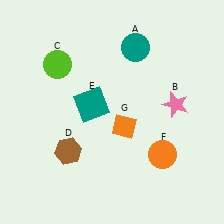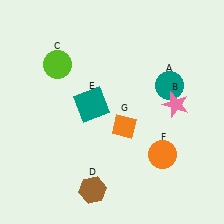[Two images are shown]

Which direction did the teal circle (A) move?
The teal circle (A) moved down.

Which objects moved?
The objects that moved are: the teal circle (A), the brown hexagon (D).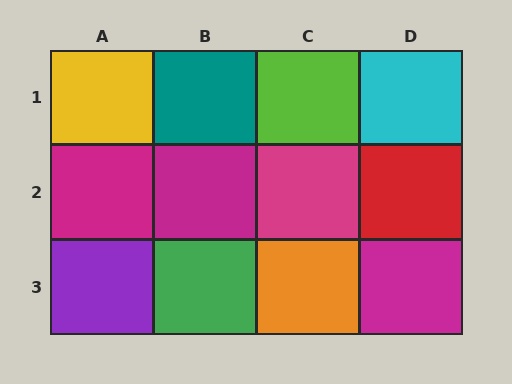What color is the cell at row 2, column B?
Magenta.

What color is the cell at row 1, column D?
Cyan.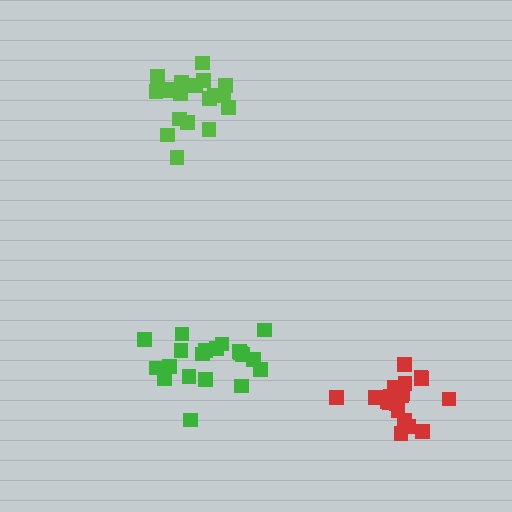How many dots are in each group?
Group 1: 21 dots, Group 2: 20 dots, Group 3: 19 dots (60 total).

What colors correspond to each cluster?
The clusters are colored: green, red, lime.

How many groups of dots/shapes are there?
There are 3 groups.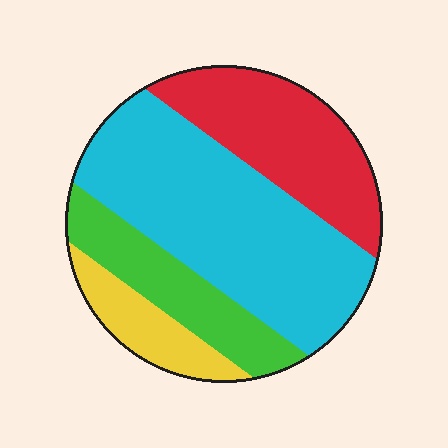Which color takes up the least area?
Yellow, at roughly 10%.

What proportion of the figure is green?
Green covers roughly 15% of the figure.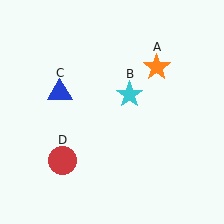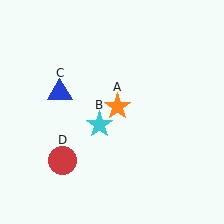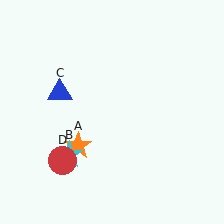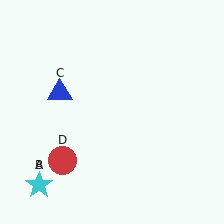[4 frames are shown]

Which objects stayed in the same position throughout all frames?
Blue triangle (object C) and red circle (object D) remained stationary.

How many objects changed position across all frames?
2 objects changed position: orange star (object A), cyan star (object B).